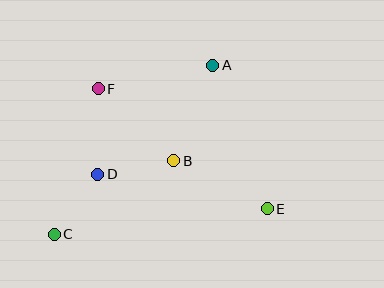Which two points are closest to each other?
Points C and D are closest to each other.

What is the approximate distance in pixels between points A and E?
The distance between A and E is approximately 153 pixels.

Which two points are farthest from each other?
Points A and C are farthest from each other.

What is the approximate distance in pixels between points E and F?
The distance between E and F is approximately 207 pixels.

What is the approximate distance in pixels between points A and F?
The distance between A and F is approximately 117 pixels.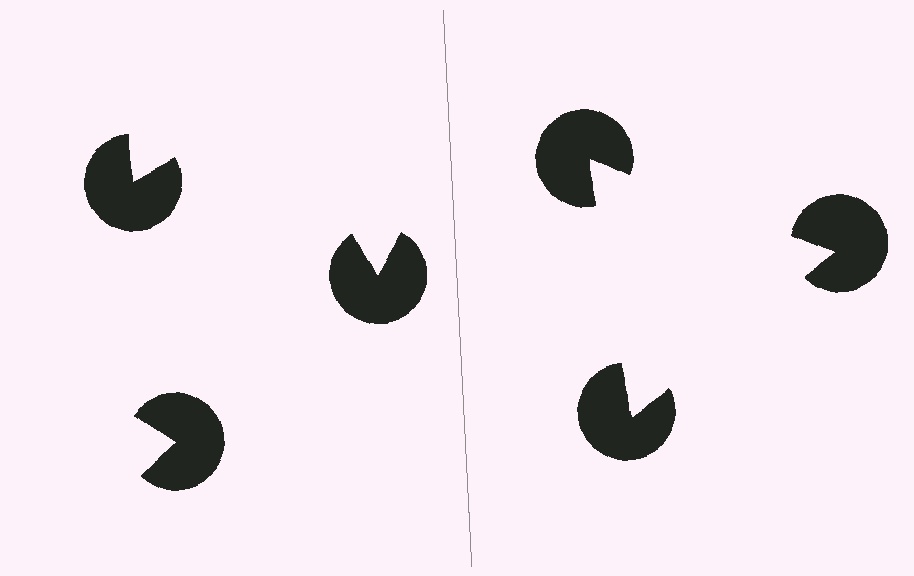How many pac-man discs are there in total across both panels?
6 — 3 on each side.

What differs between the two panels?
The pac-man discs are positioned identically on both sides; only the wedge orientations differ. On the right they align to a triangle; on the left they are misaligned.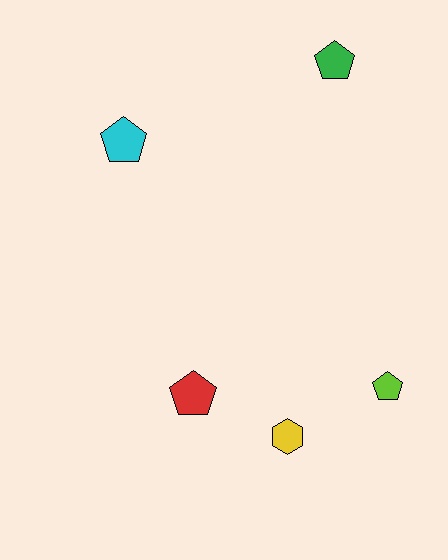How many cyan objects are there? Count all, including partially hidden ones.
There is 1 cyan object.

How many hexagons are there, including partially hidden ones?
There is 1 hexagon.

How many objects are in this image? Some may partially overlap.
There are 5 objects.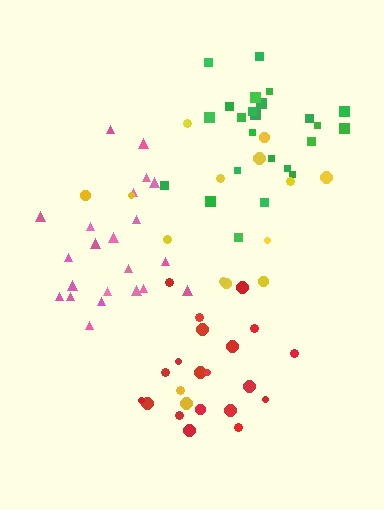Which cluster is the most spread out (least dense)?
Yellow.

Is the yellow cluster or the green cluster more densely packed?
Green.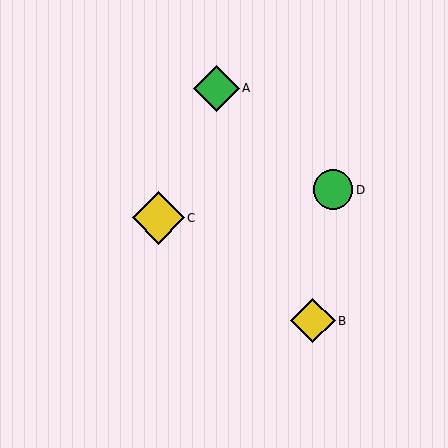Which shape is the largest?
The yellow diamond (labeled C) is the largest.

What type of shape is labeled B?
Shape B is a yellow diamond.